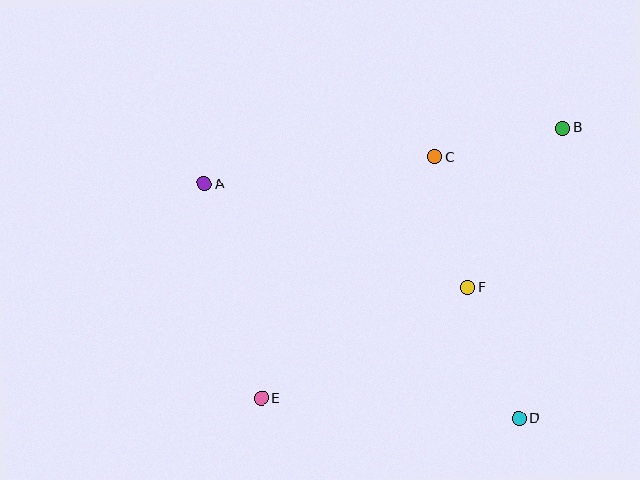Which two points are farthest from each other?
Points B and E are farthest from each other.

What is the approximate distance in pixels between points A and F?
The distance between A and F is approximately 283 pixels.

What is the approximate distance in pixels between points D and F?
The distance between D and F is approximately 140 pixels.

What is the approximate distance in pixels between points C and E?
The distance between C and E is approximately 297 pixels.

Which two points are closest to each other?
Points B and C are closest to each other.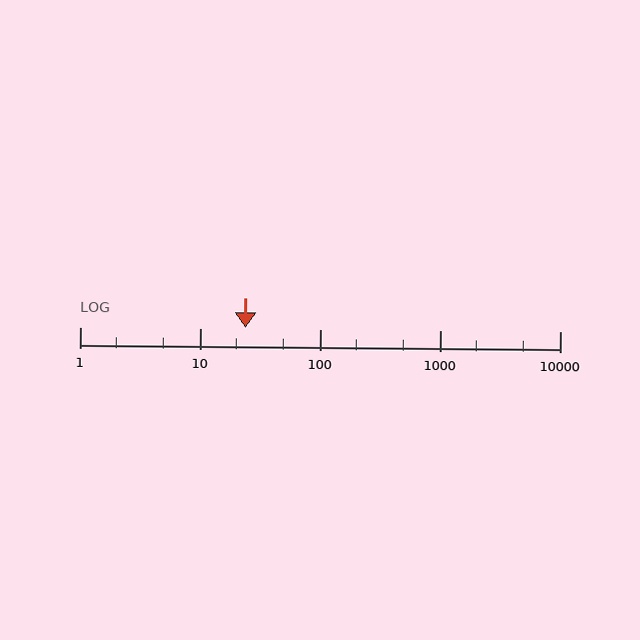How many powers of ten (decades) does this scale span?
The scale spans 4 decades, from 1 to 10000.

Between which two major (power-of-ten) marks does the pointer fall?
The pointer is between 10 and 100.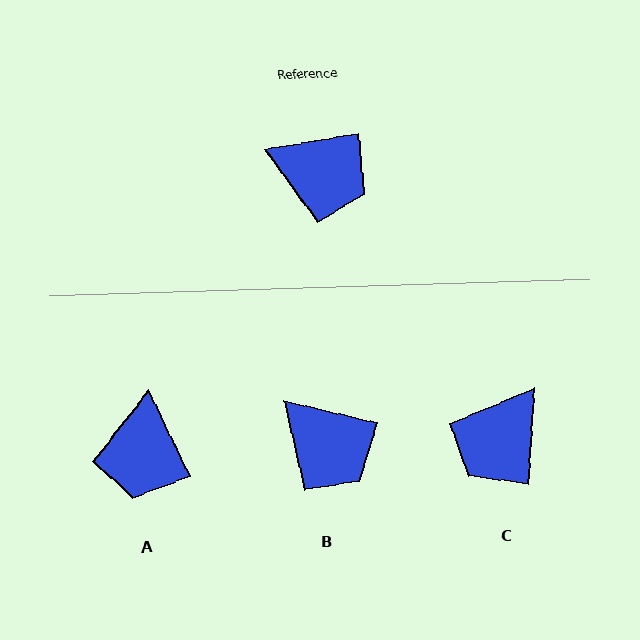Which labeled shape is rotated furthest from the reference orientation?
C, about 103 degrees away.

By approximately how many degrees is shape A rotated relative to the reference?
Approximately 74 degrees clockwise.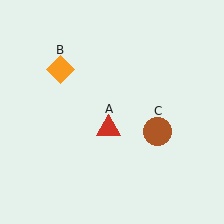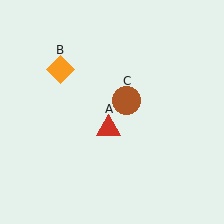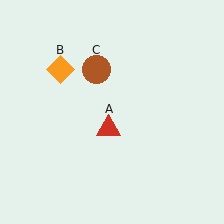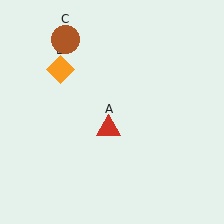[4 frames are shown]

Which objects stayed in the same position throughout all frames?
Red triangle (object A) and orange diamond (object B) remained stationary.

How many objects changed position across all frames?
1 object changed position: brown circle (object C).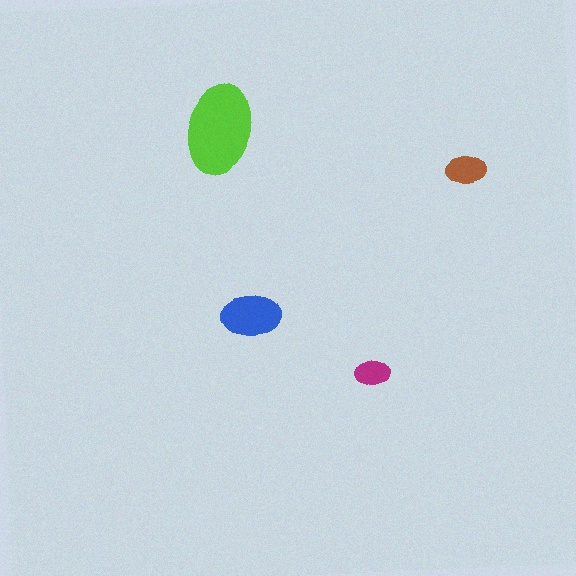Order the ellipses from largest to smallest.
the lime one, the blue one, the brown one, the magenta one.